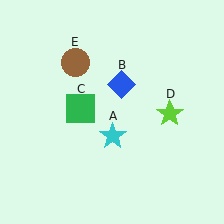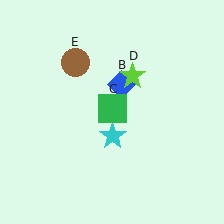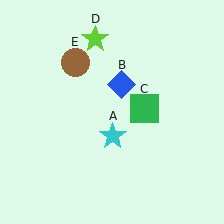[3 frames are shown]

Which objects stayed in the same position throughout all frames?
Cyan star (object A) and blue diamond (object B) and brown circle (object E) remained stationary.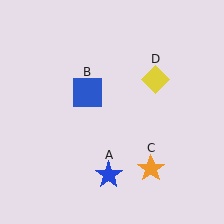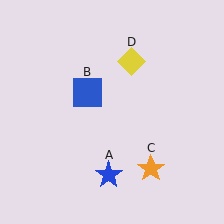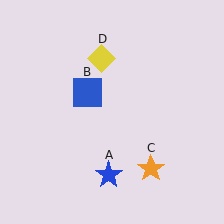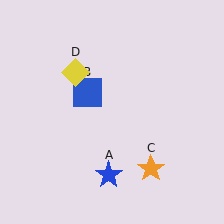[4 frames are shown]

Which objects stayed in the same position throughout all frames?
Blue star (object A) and blue square (object B) and orange star (object C) remained stationary.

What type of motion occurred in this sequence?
The yellow diamond (object D) rotated counterclockwise around the center of the scene.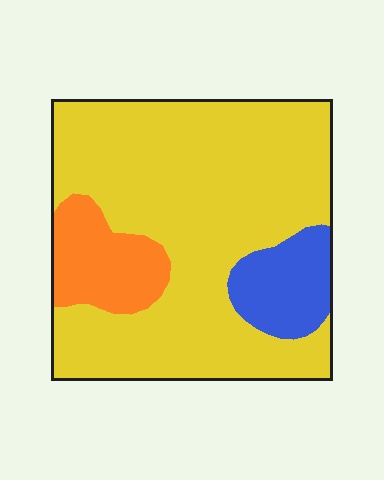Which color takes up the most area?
Yellow, at roughly 75%.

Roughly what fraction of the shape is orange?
Orange takes up about one eighth (1/8) of the shape.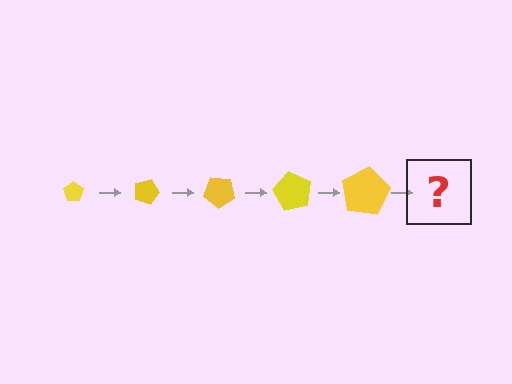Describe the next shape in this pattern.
It should be a pentagon, larger than the previous one and rotated 100 degrees from the start.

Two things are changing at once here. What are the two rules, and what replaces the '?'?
The two rules are that the pentagon grows larger each step and it rotates 20 degrees each step. The '?' should be a pentagon, larger than the previous one and rotated 100 degrees from the start.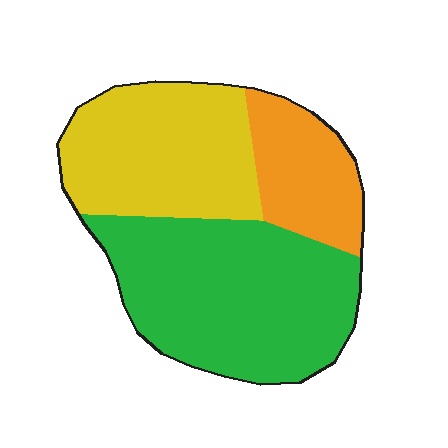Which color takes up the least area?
Orange, at roughly 20%.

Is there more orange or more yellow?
Yellow.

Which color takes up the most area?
Green, at roughly 50%.